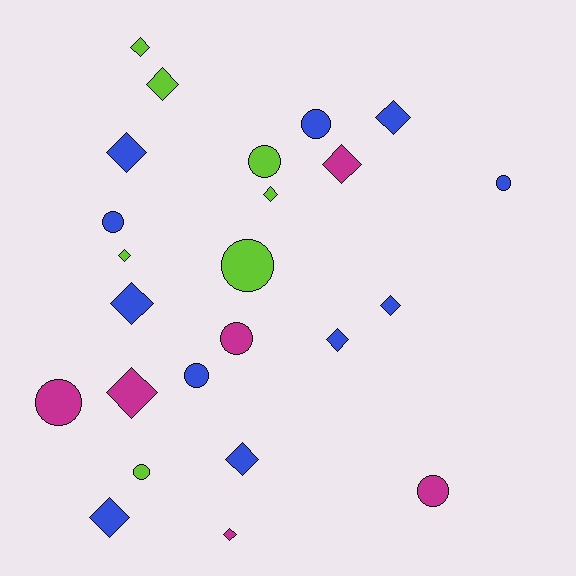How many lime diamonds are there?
There are 4 lime diamonds.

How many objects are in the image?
There are 24 objects.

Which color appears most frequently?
Blue, with 11 objects.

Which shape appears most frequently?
Diamond, with 14 objects.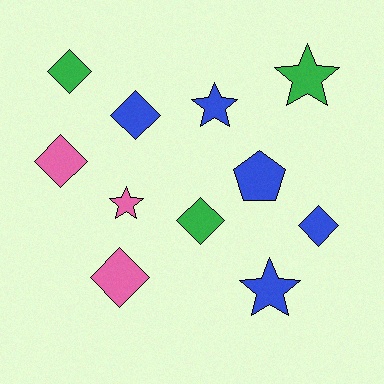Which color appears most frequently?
Blue, with 5 objects.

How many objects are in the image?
There are 11 objects.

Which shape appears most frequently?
Diamond, with 6 objects.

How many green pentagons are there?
There are no green pentagons.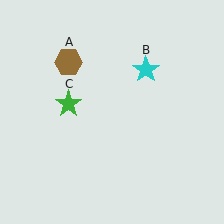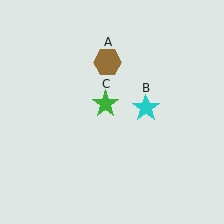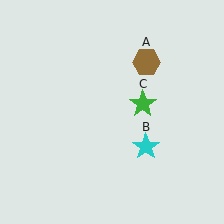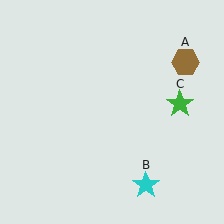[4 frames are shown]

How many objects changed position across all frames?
3 objects changed position: brown hexagon (object A), cyan star (object B), green star (object C).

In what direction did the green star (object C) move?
The green star (object C) moved right.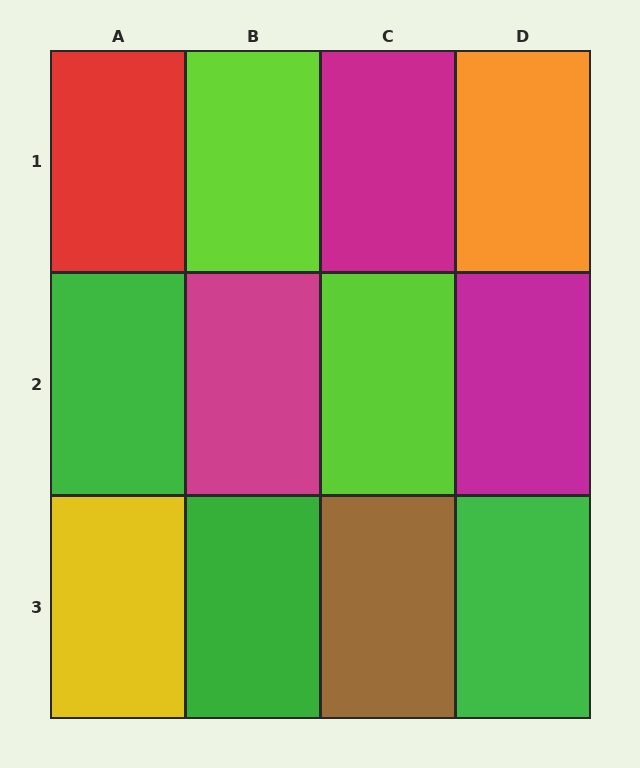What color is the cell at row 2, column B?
Magenta.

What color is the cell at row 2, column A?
Green.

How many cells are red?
1 cell is red.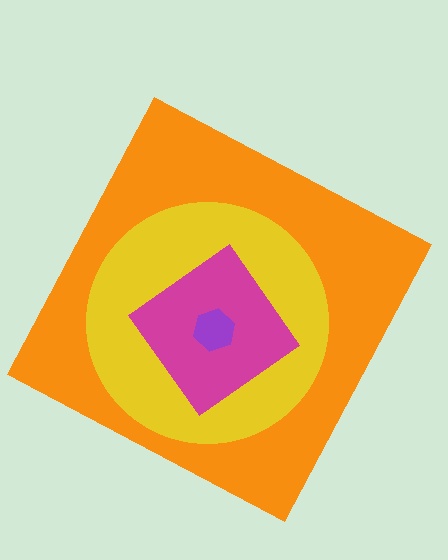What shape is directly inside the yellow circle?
The magenta diamond.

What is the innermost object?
The purple hexagon.